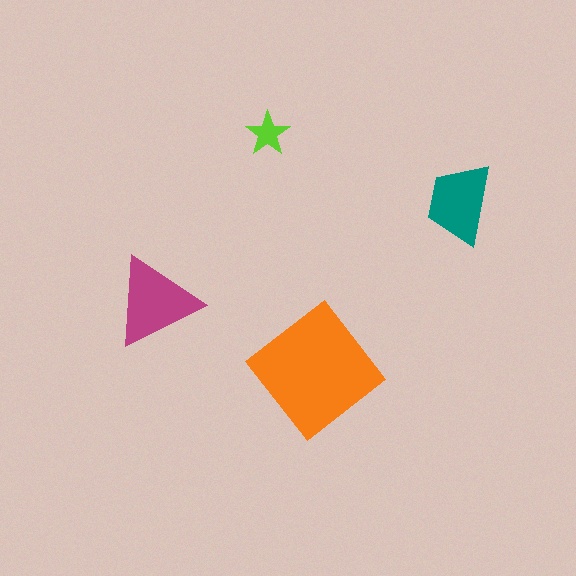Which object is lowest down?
The orange diamond is bottommost.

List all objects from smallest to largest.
The lime star, the teal trapezoid, the magenta triangle, the orange diamond.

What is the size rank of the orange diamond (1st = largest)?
1st.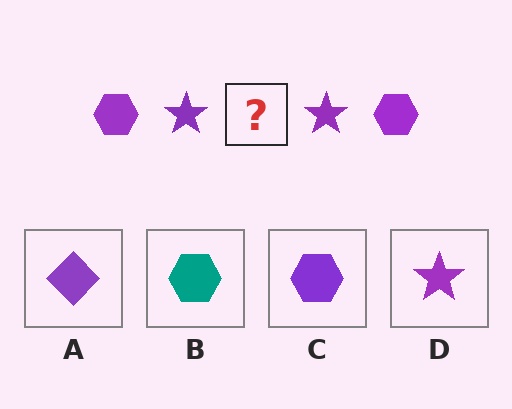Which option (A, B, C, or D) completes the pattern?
C.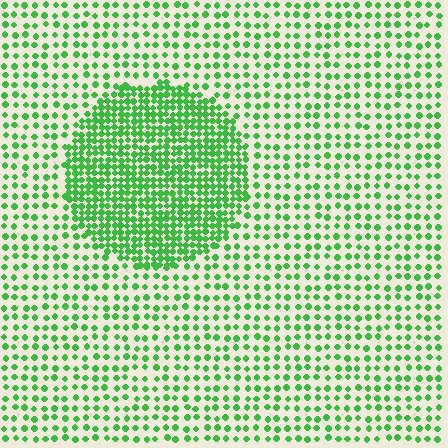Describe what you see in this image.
The image contains small green elements arranged at two different densities. A circle-shaped region is visible where the elements are more densely packed than the surrounding area.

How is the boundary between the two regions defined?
The boundary is defined by a change in element density (approximately 2.4x ratio). All elements are the same color, size, and shape.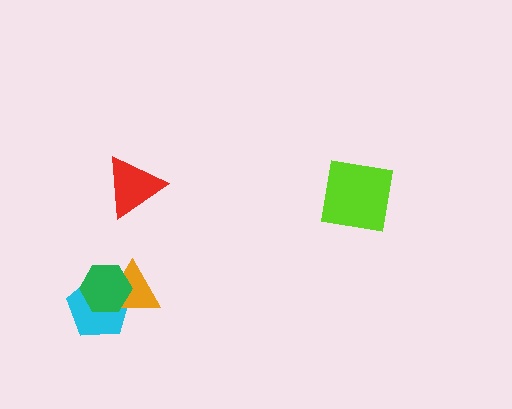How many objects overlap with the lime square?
0 objects overlap with the lime square.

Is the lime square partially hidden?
No, no other shape covers it.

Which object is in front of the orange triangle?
The green hexagon is in front of the orange triangle.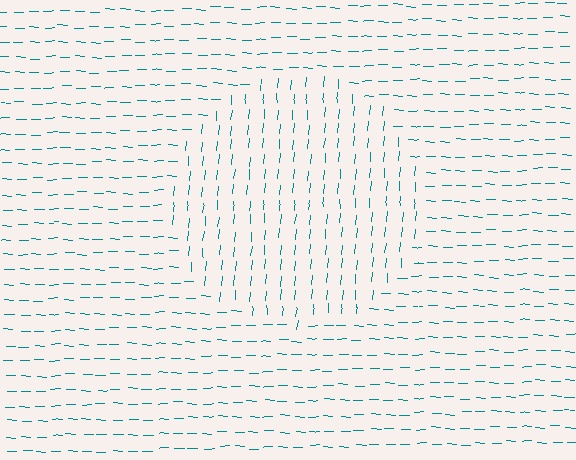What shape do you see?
I see a circle.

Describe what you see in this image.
The image is filled with small teal line segments. A circle region in the image has lines oriented differently from the surrounding lines, creating a visible texture boundary.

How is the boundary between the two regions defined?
The boundary is defined purely by a change in line orientation (approximately 87 degrees difference). All lines are the same color and thickness.